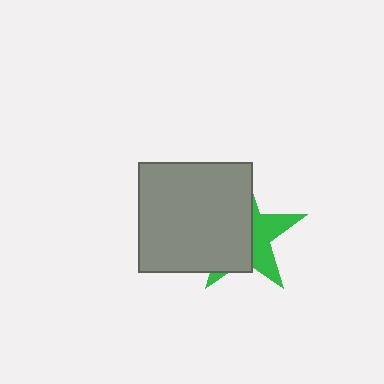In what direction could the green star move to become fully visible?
The green star could move right. That would shift it out from behind the gray rectangle entirely.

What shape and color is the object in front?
The object in front is a gray rectangle.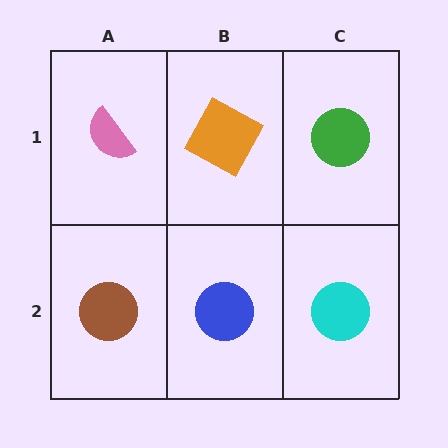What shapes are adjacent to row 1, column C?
A cyan circle (row 2, column C), an orange square (row 1, column B).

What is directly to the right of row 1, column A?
An orange square.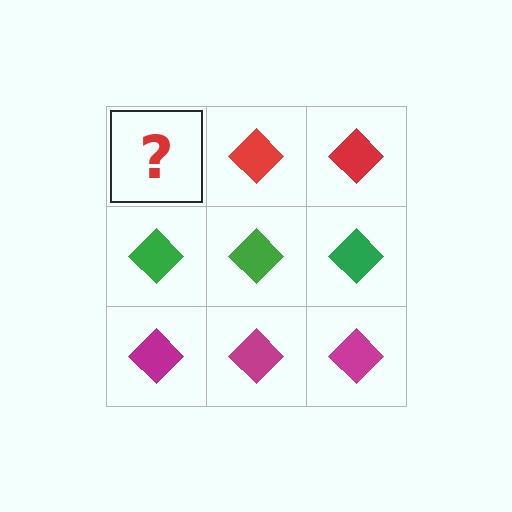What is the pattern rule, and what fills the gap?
The rule is that each row has a consistent color. The gap should be filled with a red diamond.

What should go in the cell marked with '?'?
The missing cell should contain a red diamond.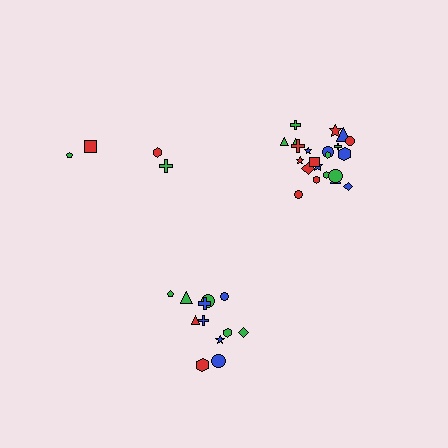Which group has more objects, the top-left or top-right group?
The top-right group.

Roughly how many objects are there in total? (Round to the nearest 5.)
Roughly 40 objects in total.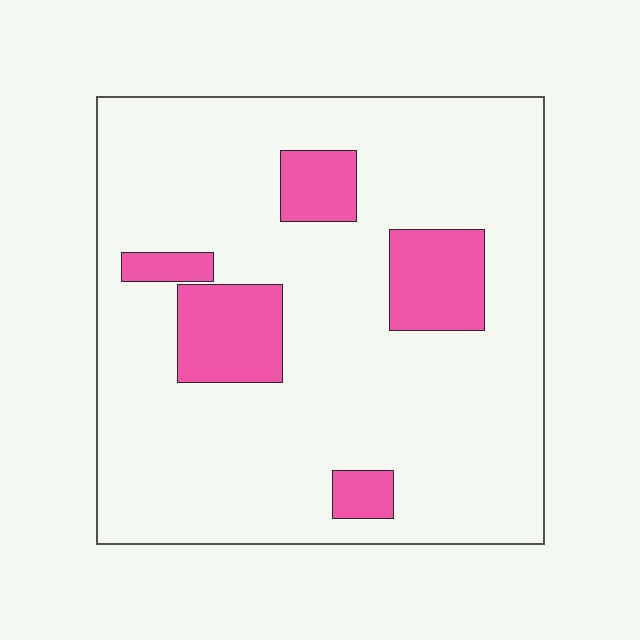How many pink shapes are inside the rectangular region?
5.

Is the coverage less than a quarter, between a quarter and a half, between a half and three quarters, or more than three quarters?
Less than a quarter.